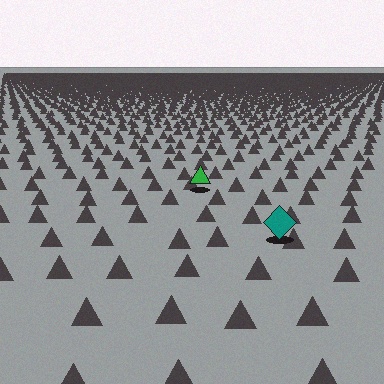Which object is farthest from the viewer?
The green triangle is farthest from the viewer. It appears smaller and the ground texture around it is denser.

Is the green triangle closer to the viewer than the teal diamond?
No. The teal diamond is closer — you can tell from the texture gradient: the ground texture is coarser near it.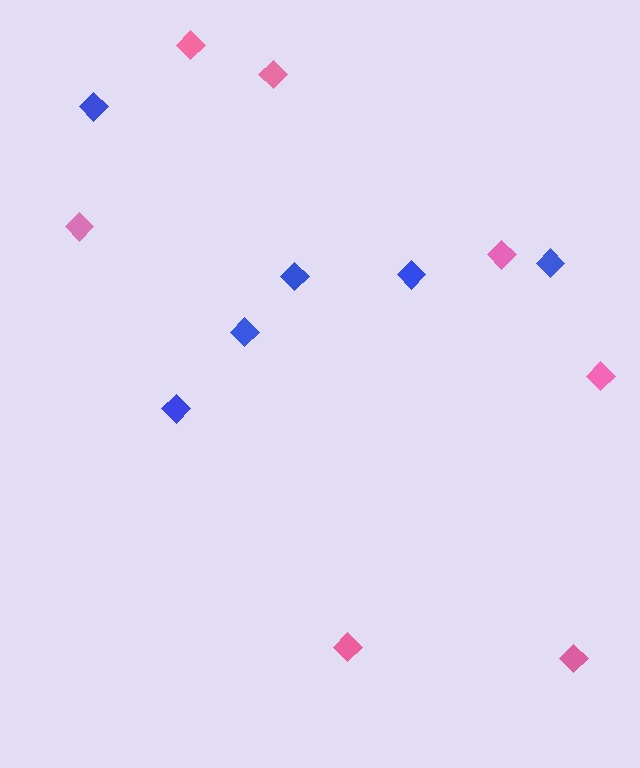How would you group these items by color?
There are 2 groups: one group of blue diamonds (6) and one group of pink diamonds (7).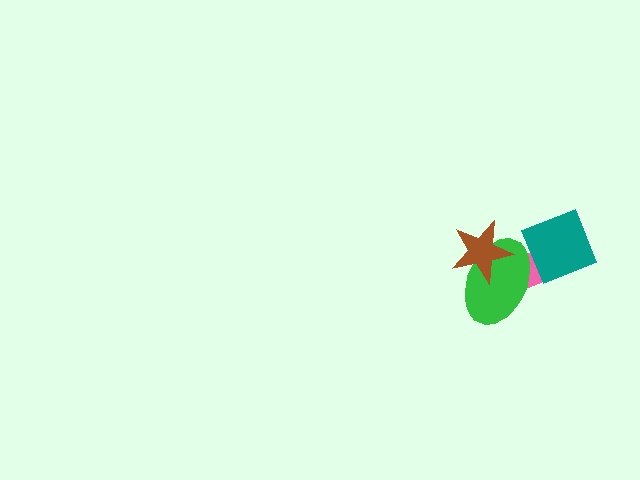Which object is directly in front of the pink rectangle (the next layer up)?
The teal diamond is directly in front of the pink rectangle.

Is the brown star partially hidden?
No, no other shape covers it.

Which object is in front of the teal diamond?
The green ellipse is in front of the teal diamond.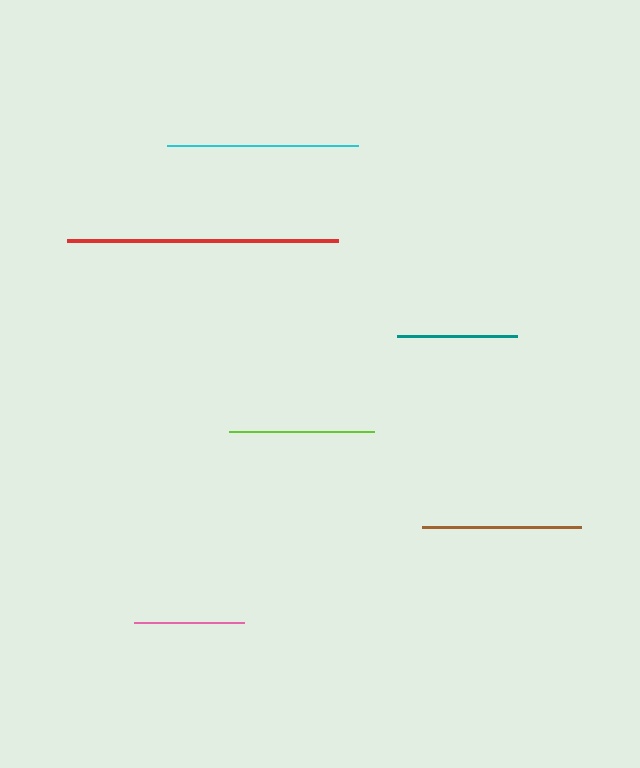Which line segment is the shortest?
The pink line is the shortest at approximately 110 pixels.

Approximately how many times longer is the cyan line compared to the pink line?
The cyan line is approximately 1.7 times the length of the pink line.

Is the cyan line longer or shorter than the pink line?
The cyan line is longer than the pink line.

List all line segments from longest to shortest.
From longest to shortest: red, cyan, brown, lime, teal, pink.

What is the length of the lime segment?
The lime segment is approximately 146 pixels long.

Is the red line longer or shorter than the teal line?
The red line is longer than the teal line.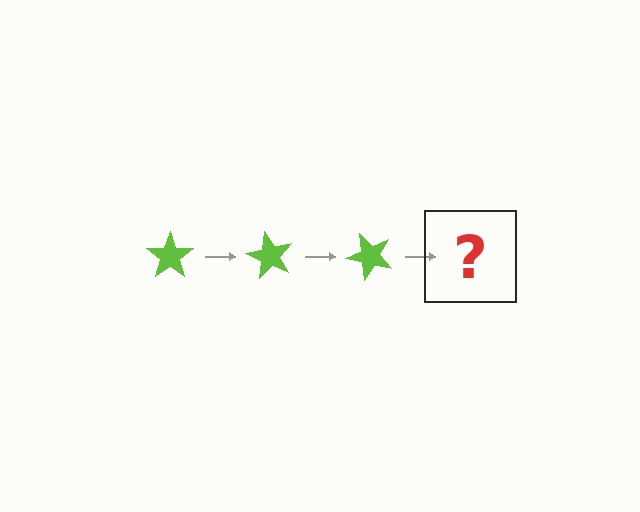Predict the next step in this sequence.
The next step is a lime star rotated 180 degrees.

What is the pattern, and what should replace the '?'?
The pattern is that the star rotates 60 degrees each step. The '?' should be a lime star rotated 180 degrees.